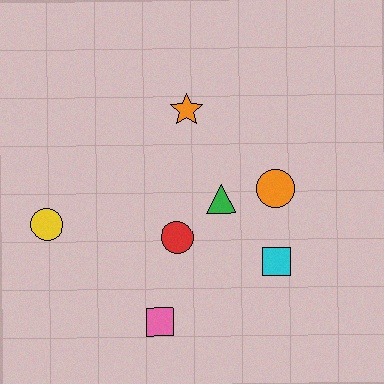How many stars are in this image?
There is 1 star.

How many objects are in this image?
There are 7 objects.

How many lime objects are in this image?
There are no lime objects.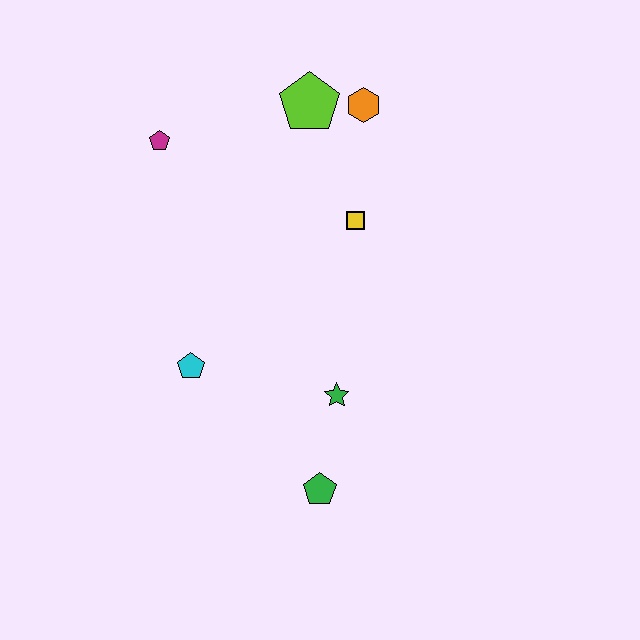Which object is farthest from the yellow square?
The green pentagon is farthest from the yellow square.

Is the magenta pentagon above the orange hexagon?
No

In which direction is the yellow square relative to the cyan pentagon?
The yellow square is to the right of the cyan pentagon.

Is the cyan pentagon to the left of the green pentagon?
Yes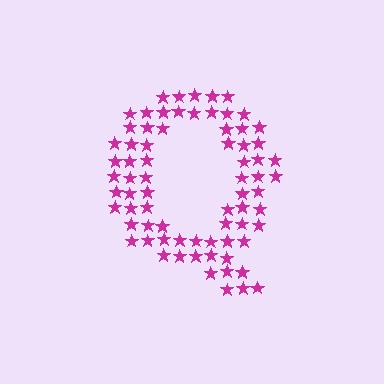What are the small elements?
The small elements are stars.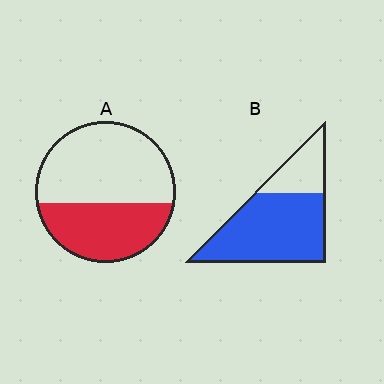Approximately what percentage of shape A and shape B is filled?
A is approximately 40% and B is approximately 75%.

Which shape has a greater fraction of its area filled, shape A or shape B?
Shape B.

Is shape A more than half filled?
No.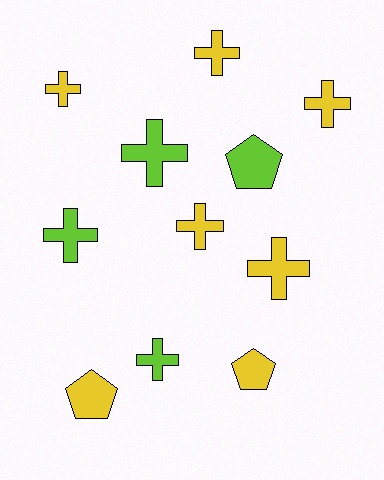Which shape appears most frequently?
Cross, with 8 objects.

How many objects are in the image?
There are 11 objects.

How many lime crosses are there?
There are 3 lime crosses.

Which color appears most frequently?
Yellow, with 7 objects.